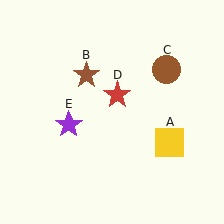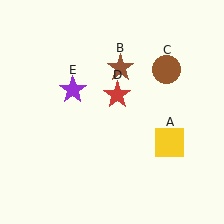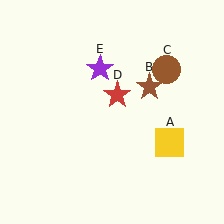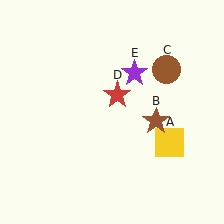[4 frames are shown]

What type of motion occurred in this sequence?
The brown star (object B), purple star (object E) rotated clockwise around the center of the scene.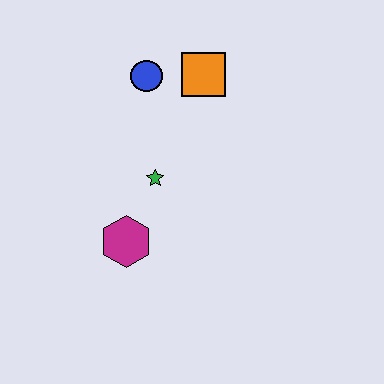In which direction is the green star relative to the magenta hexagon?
The green star is above the magenta hexagon.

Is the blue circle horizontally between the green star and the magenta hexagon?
Yes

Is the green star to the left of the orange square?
Yes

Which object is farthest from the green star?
The orange square is farthest from the green star.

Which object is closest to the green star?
The magenta hexagon is closest to the green star.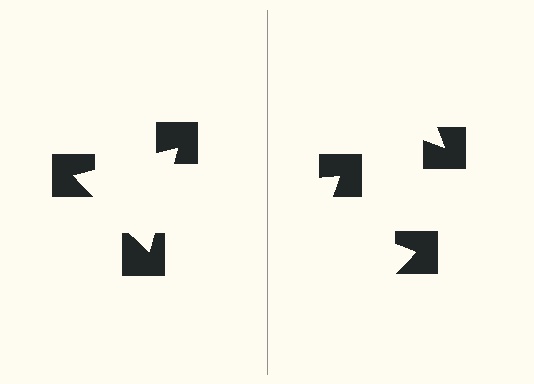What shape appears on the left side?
An illusory triangle.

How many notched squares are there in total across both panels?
6 — 3 on each side.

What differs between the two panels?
The notched squares are positioned identically on both sides; only the wedge orientations differ. On the left they align to a triangle; on the right they are misaligned.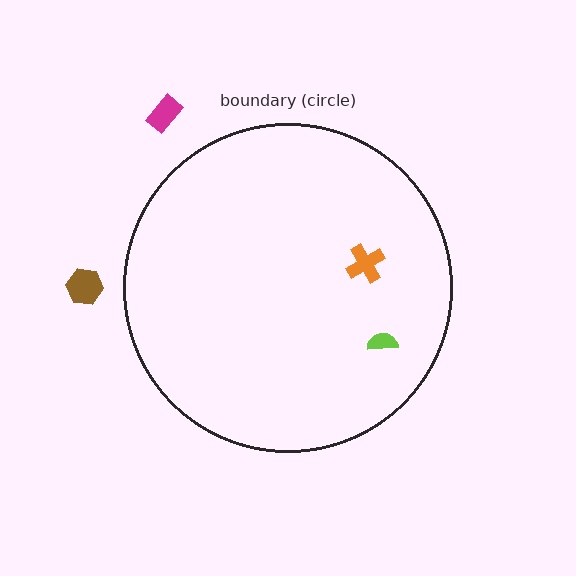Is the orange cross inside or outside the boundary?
Inside.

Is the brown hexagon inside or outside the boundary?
Outside.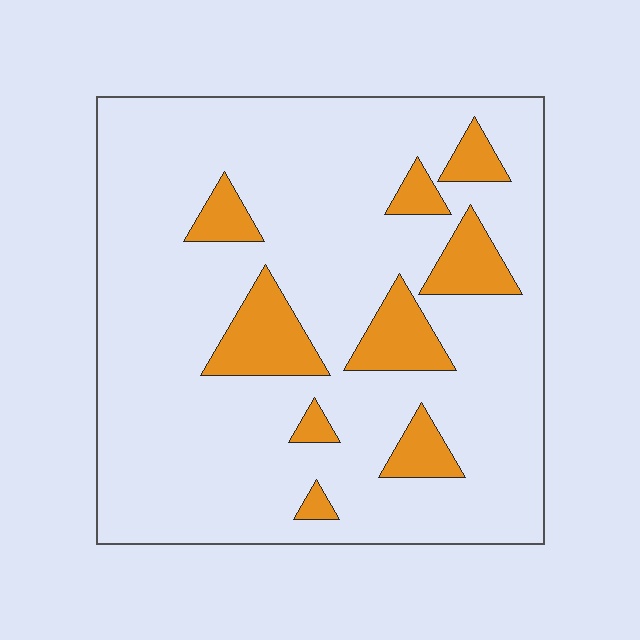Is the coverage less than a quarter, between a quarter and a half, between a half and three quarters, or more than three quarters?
Less than a quarter.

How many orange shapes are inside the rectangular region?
9.